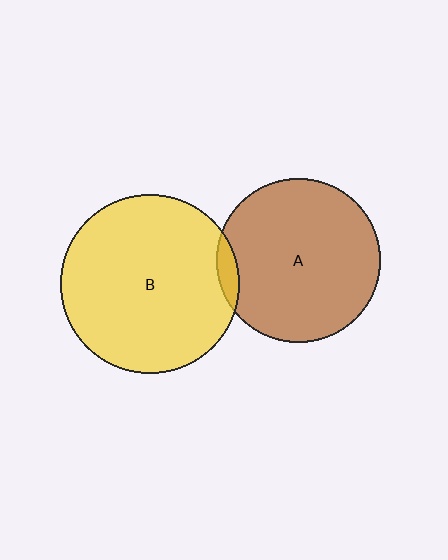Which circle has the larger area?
Circle B (yellow).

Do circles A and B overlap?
Yes.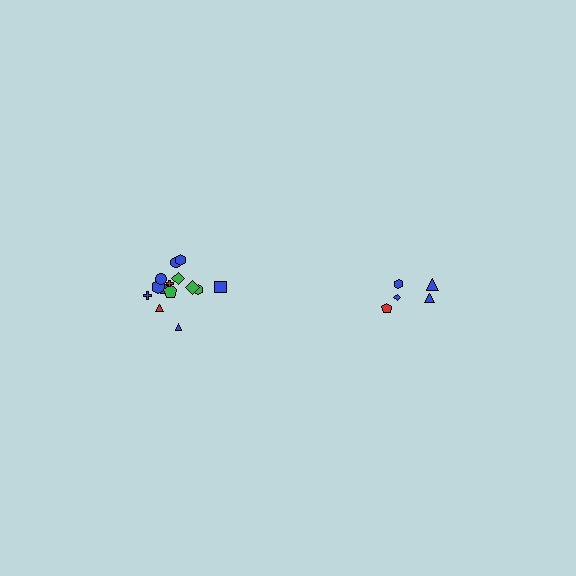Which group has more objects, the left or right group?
The left group.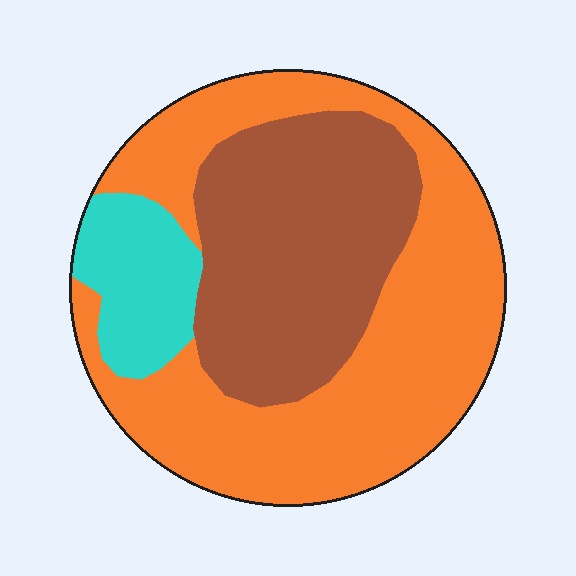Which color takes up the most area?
Orange, at roughly 55%.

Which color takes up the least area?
Cyan, at roughly 10%.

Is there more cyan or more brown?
Brown.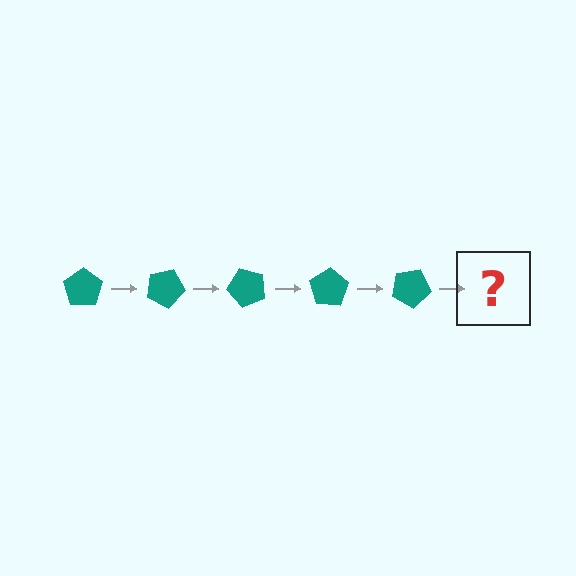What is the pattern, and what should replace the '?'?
The pattern is that the pentagon rotates 25 degrees each step. The '?' should be a teal pentagon rotated 125 degrees.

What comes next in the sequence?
The next element should be a teal pentagon rotated 125 degrees.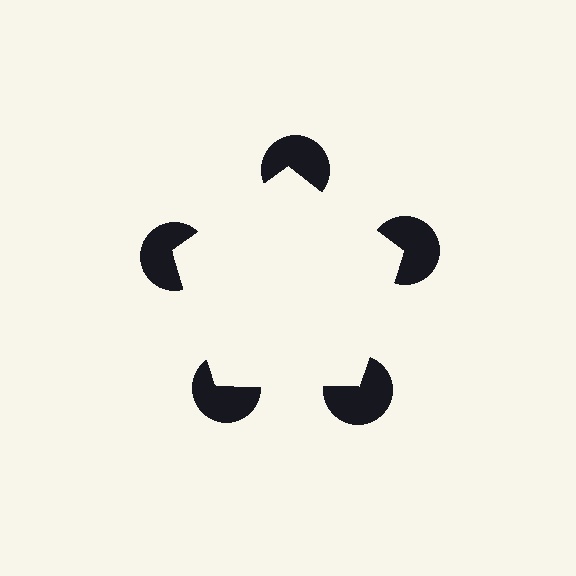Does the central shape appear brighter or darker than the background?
It typically appears slightly brighter than the background, even though no actual brightness change is drawn.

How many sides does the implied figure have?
5 sides.